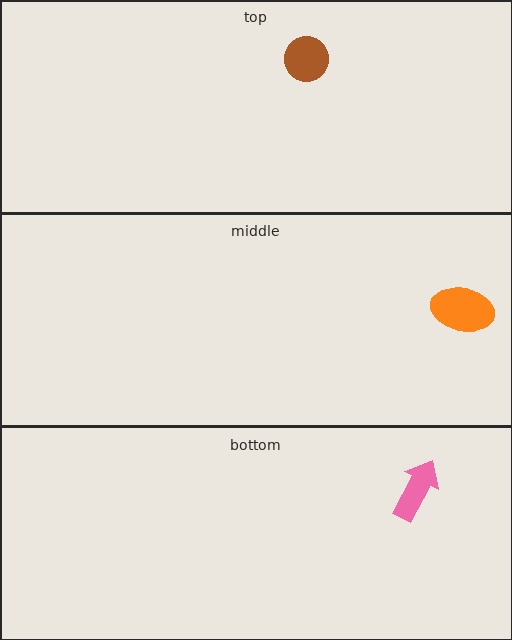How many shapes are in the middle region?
1.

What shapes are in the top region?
The brown circle.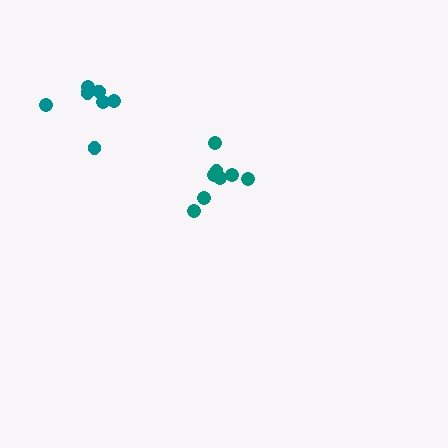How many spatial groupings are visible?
There are 2 spatial groupings.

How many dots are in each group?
Group 1: 8 dots, Group 2: 7 dots (15 total).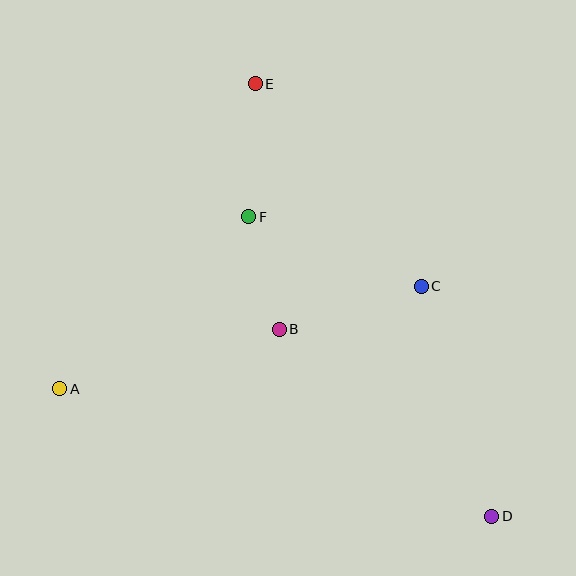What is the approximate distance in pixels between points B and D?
The distance between B and D is approximately 283 pixels.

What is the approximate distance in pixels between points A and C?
The distance between A and C is approximately 376 pixels.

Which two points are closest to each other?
Points B and F are closest to each other.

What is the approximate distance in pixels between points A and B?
The distance between A and B is approximately 228 pixels.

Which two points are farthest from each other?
Points D and E are farthest from each other.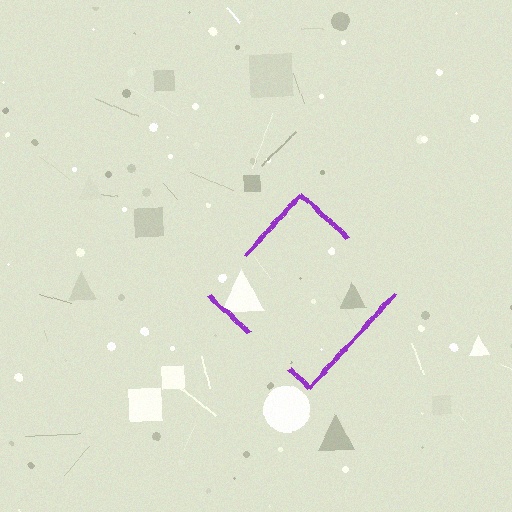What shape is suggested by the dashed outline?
The dashed outline suggests a diamond.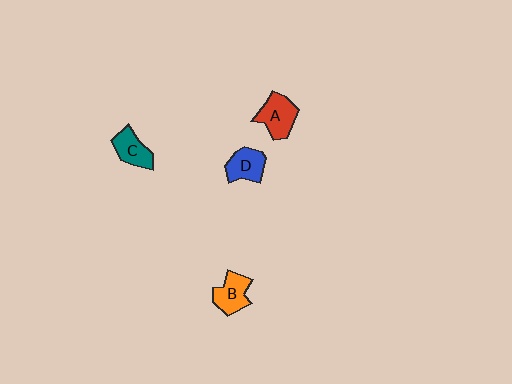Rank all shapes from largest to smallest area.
From largest to smallest: A (red), B (orange), D (blue), C (teal).